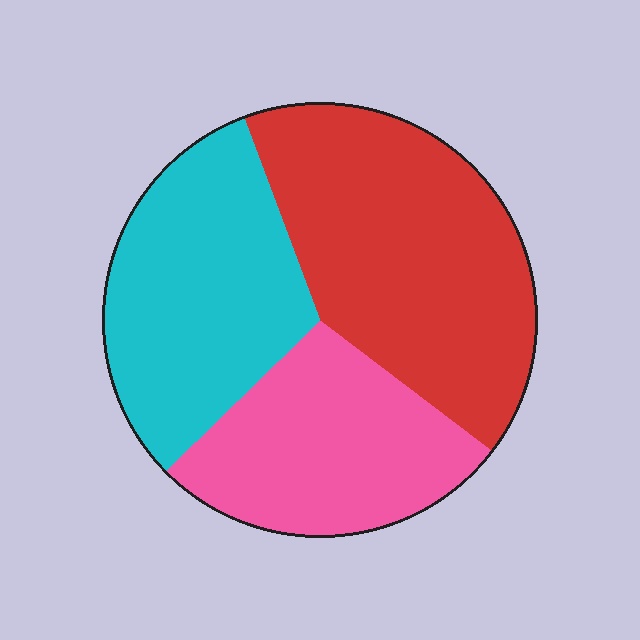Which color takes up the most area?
Red, at roughly 40%.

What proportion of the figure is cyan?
Cyan covers 32% of the figure.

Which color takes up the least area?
Pink, at roughly 25%.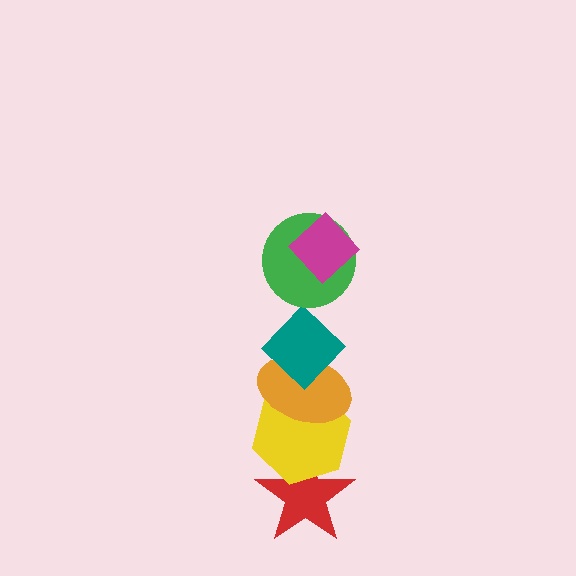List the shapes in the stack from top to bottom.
From top to bottom: the magenta diamond, the green circle, the teal diamond, the orange ellipse, the yellow hexagon, the red star.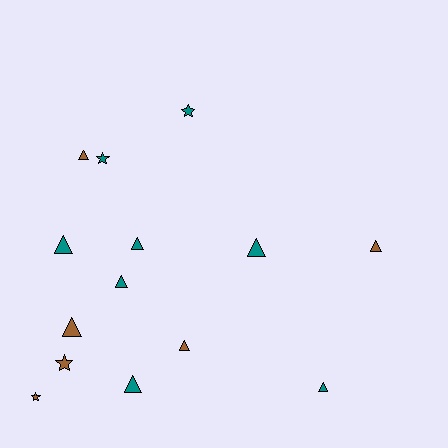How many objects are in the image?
There are 14 objects.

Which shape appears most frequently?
Triangle, with 10 objects.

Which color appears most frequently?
Teal, with 8 objects.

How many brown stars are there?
There are 2 brown stars.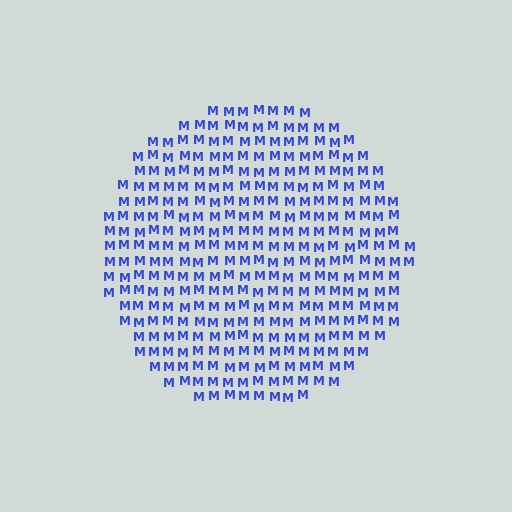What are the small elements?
The small elements are letter M's.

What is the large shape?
The large shape is a circle.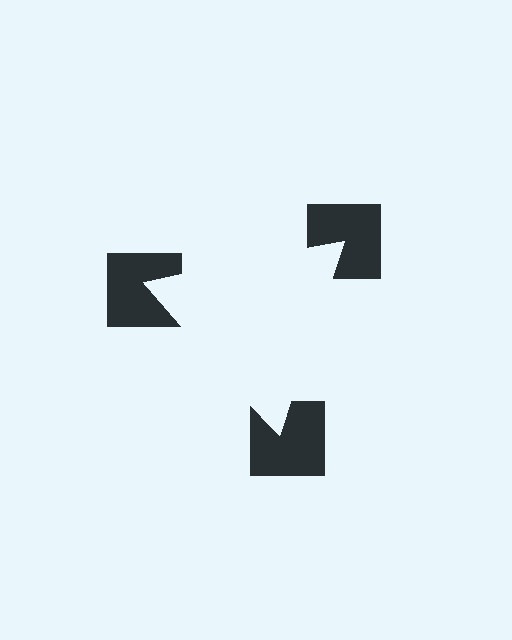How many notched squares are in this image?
There are 3 — one at each vertex of the illusory triangle.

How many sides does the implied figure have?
3 sides.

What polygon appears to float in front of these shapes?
An illusory triangle — its edges are inferred from the aligned wedge cuts in the notched squares, not physically drawn.